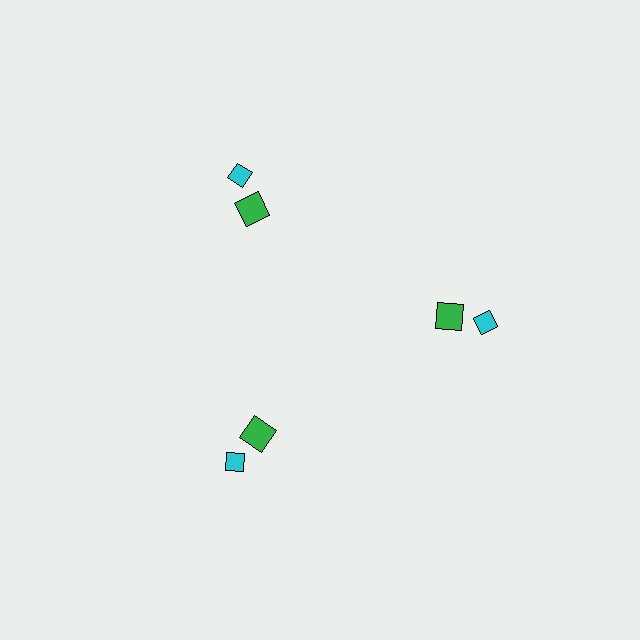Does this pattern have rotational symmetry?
Yes, this pattern has 3-fold rotational symmetry. It looks the same after rotating 120 degrees around the center.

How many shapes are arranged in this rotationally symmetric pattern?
There are 6 shapes, arranged in 3 groups of 2.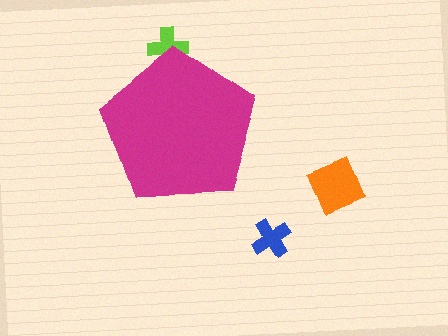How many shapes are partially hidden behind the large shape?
1 shape is partially hidden.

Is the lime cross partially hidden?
Yes, the lime cross is partially hidden behind the magenta pentagon.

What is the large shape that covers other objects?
A magenta pentagon.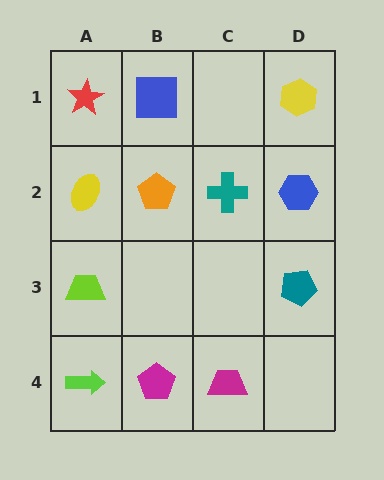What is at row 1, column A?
A red star.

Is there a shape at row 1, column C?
No, that cell is empty.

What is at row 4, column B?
A magenta pentagon.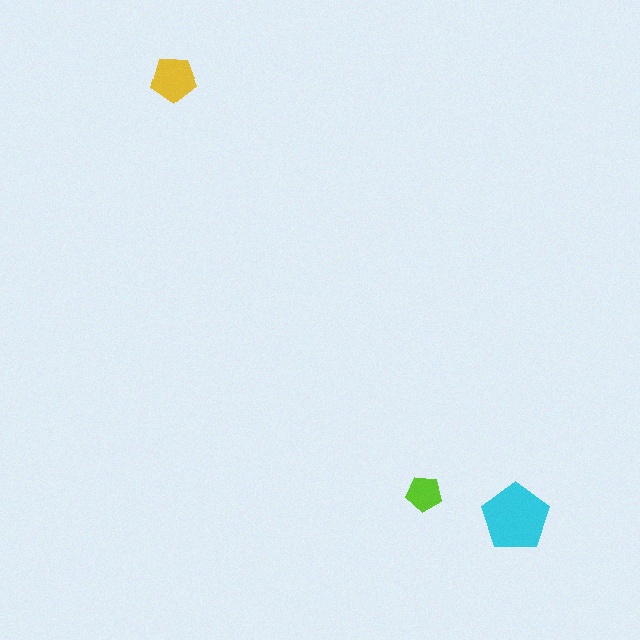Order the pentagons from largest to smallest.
the cyan one, the yellow one, the lime one.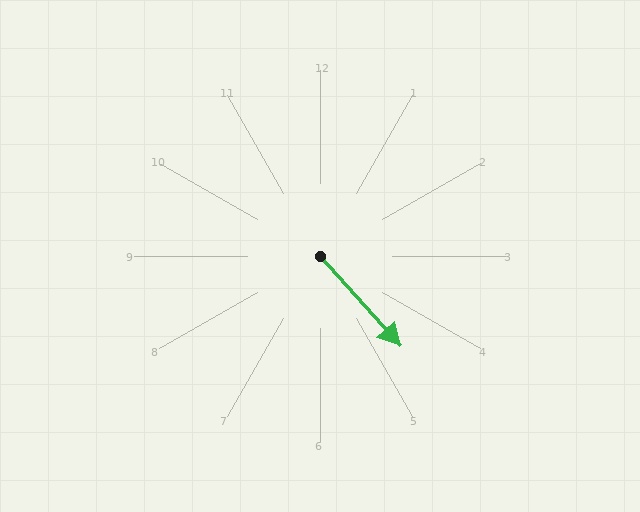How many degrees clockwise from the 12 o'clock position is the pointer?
Approximately 138 degrees.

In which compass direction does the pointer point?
Southeast.